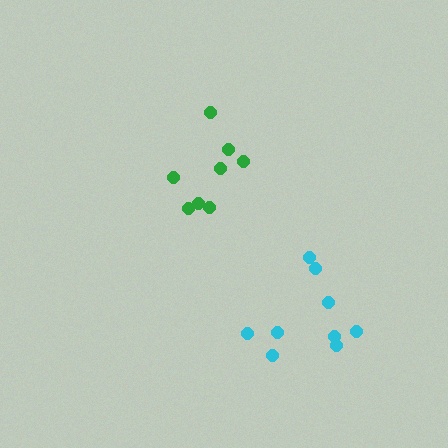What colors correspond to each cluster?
The clusters are colored: cyan, green.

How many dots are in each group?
Group 1: 9 dots, Group 2: 8 dots (17 total).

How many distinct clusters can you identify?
There are 2 distinct clusters.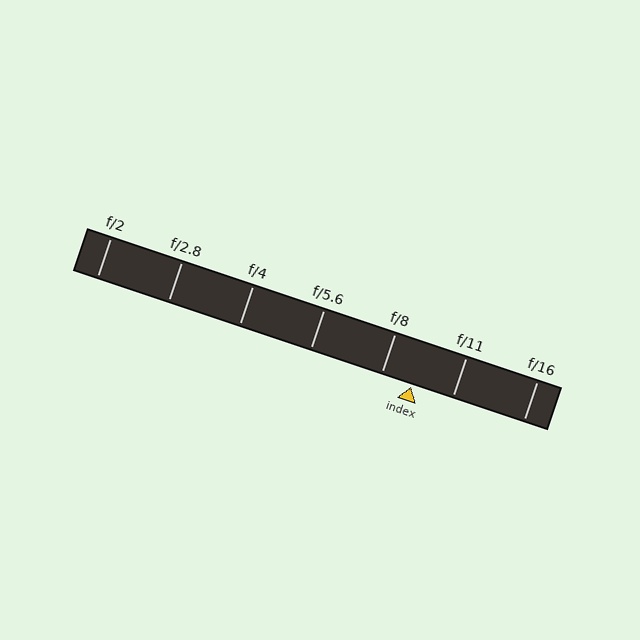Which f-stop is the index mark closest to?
The index mark is closest to f/8.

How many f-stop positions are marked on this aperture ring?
There are 7 f-stop positions marked.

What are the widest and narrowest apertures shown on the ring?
The widest aperture shown is f/2 and the narrowest is f/16.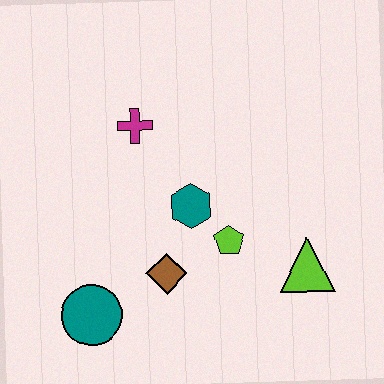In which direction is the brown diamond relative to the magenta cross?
The brown diamond is below the magenta cross.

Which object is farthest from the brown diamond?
The magenta cross is farthest from the brown diamond.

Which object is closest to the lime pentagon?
The teal hexagon is closest to the lime pentagon.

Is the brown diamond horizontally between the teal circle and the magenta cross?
No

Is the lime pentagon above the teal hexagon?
No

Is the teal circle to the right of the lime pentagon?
No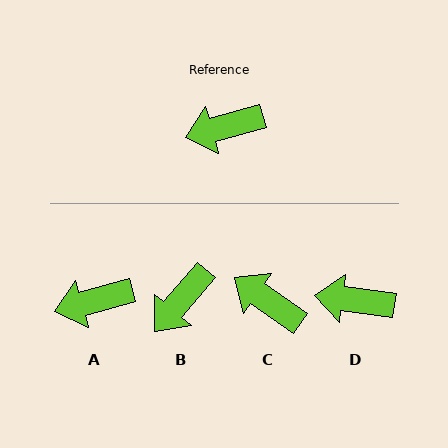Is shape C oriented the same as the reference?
No, it is off by about 50 degrees.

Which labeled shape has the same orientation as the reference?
A.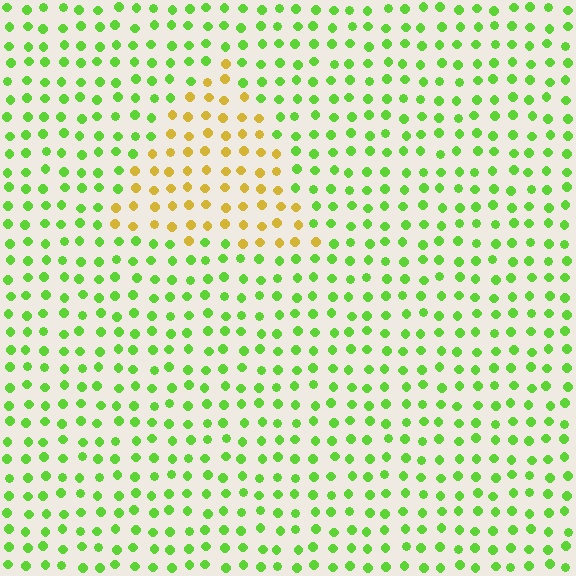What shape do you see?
I see a triangle.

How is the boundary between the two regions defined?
The boundary is defined purely by a slight shift in hue (about 57 degrees). Spacing, size, and orientation are identical on both sides.